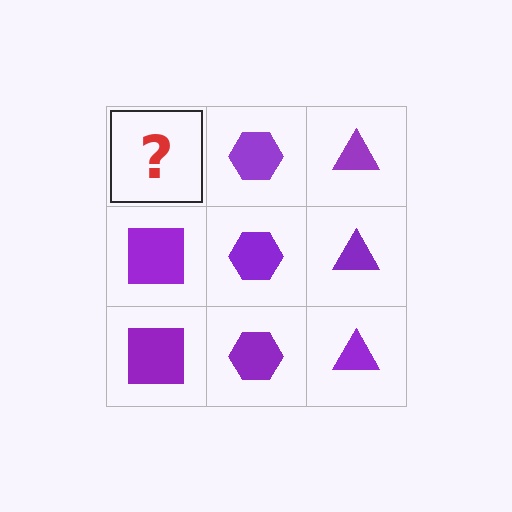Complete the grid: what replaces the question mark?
The question mark should be replaced with a purple square.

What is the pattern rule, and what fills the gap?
The rule is that each column has a consistent shape. The gap should be filled with a purple square.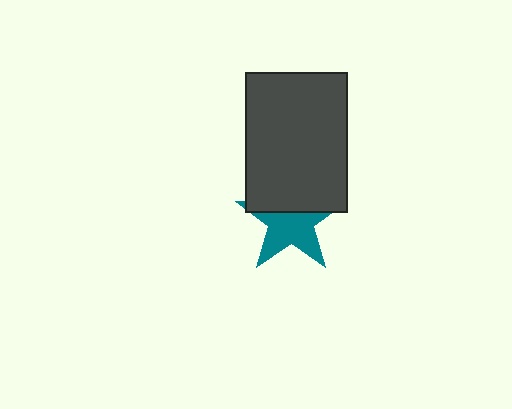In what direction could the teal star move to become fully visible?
The teal star could move down. That would shift it out from behind the dark gray rectangle entirely.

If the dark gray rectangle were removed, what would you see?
You would see the complete teal star.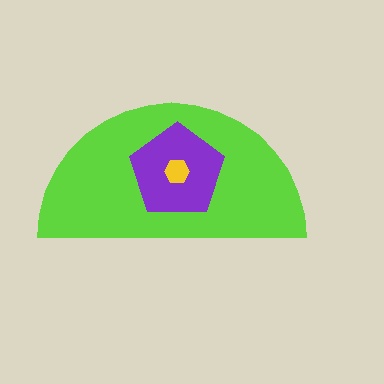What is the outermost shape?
The lime semicircle.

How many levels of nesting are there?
3.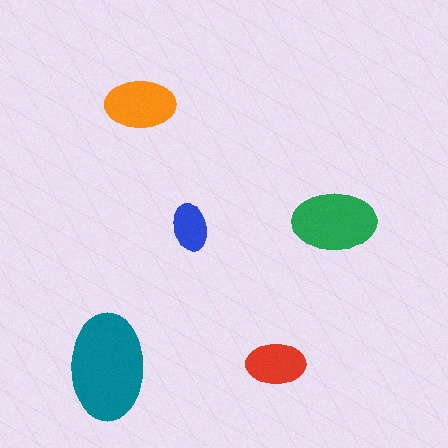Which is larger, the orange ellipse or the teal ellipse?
The teal one.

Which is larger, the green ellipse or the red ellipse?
The green one.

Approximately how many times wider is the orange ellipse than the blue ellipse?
About 1.5 times wider.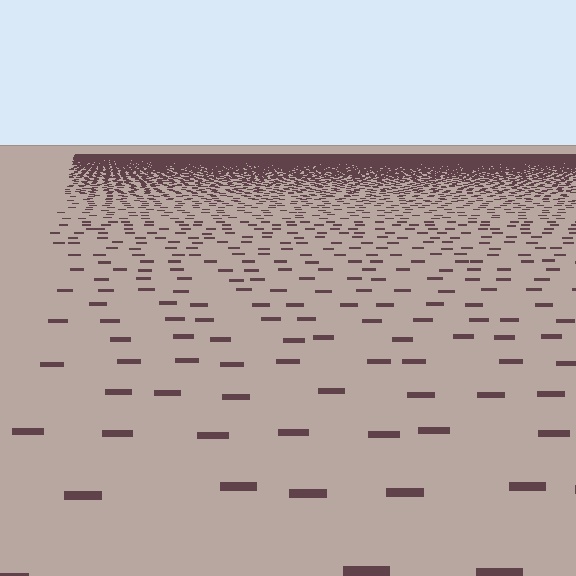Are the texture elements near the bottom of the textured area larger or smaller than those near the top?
Larger. Near the bottom, elements are closer to the viewer and appear at a bigger on-screen size.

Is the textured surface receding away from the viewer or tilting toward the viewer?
The surface is receding away from the viewer. Texture elements get smaller and denser toward the top.